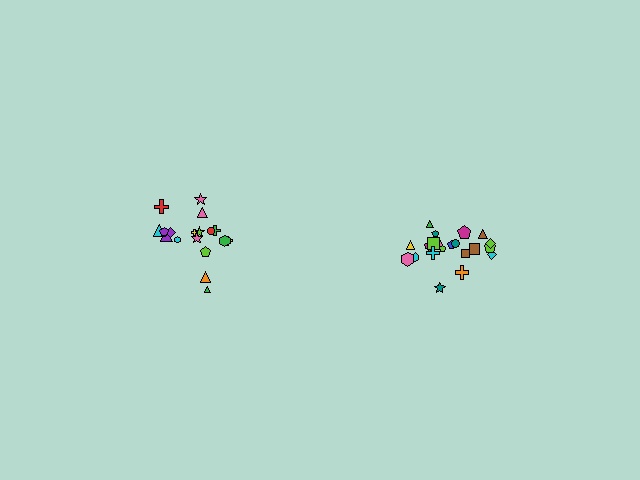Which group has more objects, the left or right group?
The right group.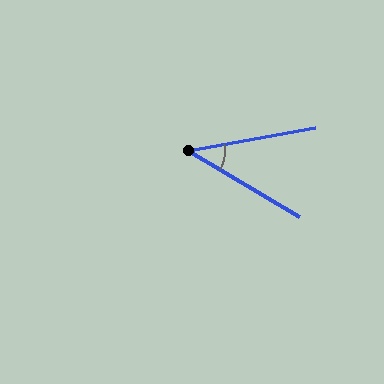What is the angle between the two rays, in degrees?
Approximately 41 degrees.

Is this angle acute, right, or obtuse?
It is acute.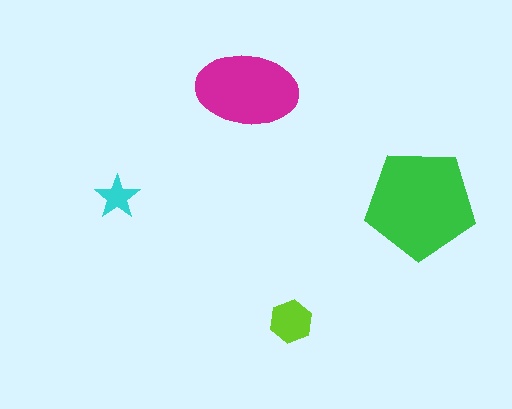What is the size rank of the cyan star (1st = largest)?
4th.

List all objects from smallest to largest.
The cyan star, the lime hexagon, the magenta ellipse, the green pentagon.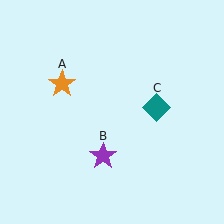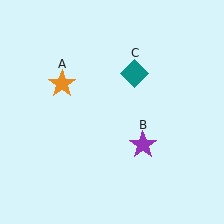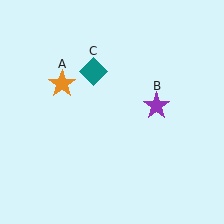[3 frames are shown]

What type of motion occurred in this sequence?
The purple star (object B), teal diamond (object C) rotated counterclockwise around the center of the scene.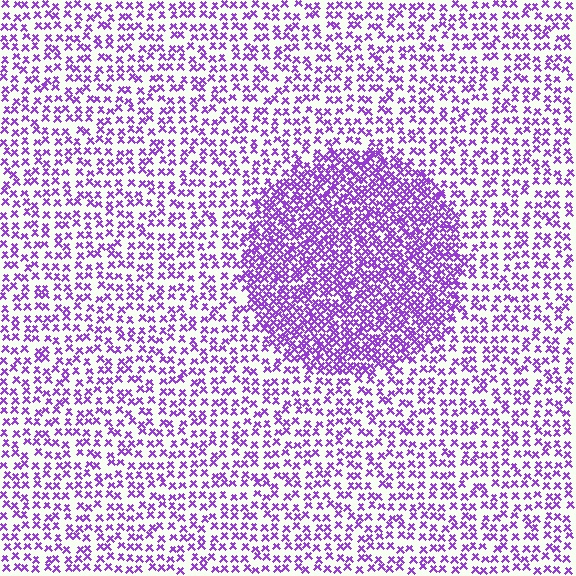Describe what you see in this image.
The image contains small purple elements arranged at two different densities. A circle-shaped region is visible where the elements are more densely packed than the surrounding area.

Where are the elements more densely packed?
The elements are more densely packed inside the circle boundary.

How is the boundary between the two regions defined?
The boundary is defined by a change in element density (approximately 2.2x ratio). All elements are the same color, size, and shape.